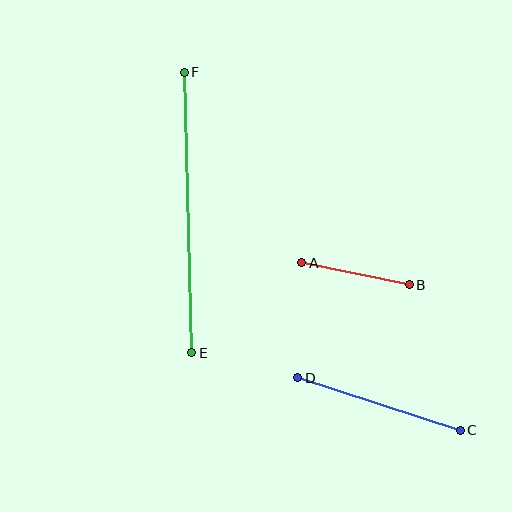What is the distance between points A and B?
The distance is approximately 110 pixels.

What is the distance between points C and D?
The distance is approximately 170 pixels.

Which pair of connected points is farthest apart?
Points E and F are farthest apart.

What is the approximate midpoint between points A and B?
The midpoint is at approximately (355, 274) pixels.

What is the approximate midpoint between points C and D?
The midpoint is at approximately (379, 404) pixels.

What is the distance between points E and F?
The distance is approximately 280 pixels.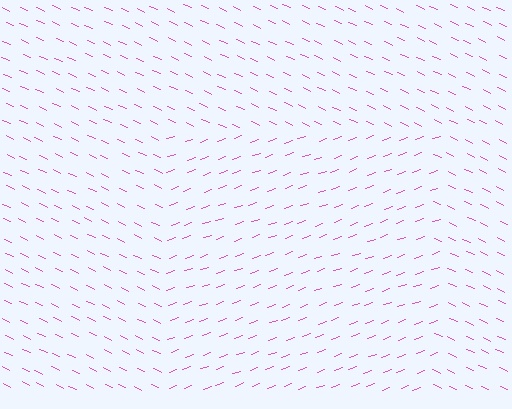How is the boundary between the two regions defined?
The boundary is defined purely by a change in line orientation (approximately 45 degrees difference). All lines are the same color and thickness.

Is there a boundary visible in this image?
Yes, there is a texture boundary formed by a change in line orientation.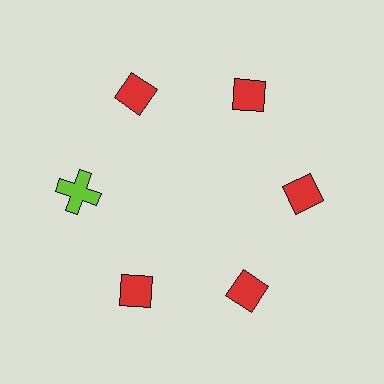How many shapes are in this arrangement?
There are 6 shapes arranged in a ring pattern.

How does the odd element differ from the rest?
It differs in both color (lime instead of red) and shape (cross instead of diamond).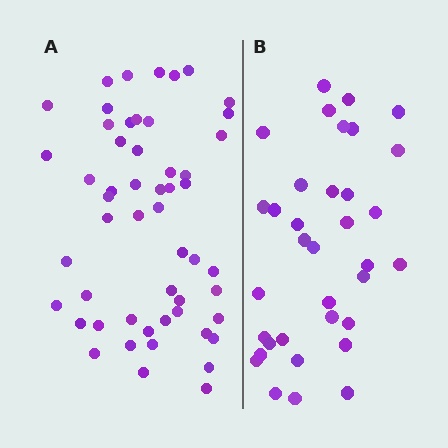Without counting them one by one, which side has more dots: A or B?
Region A (the left region) has more dots.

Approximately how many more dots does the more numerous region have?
Region A has approximately 20 more dots than region B.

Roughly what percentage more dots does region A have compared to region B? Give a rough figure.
About 50% more.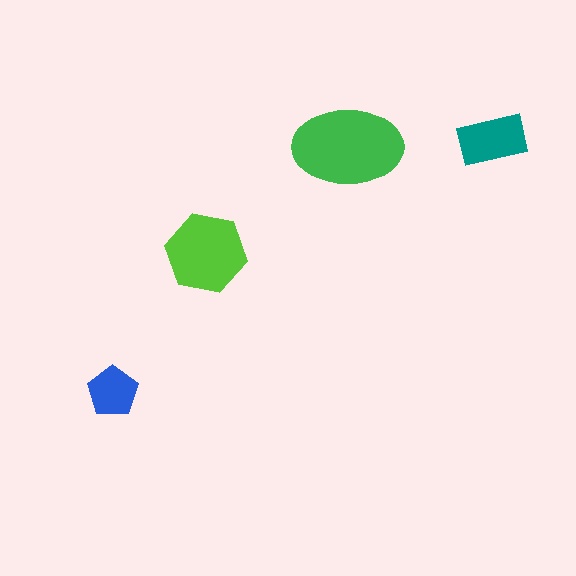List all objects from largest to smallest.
The green ellipse, the lime hexagon, the teal rectangle, the blue pentagon.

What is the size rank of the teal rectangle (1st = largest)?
3rd.